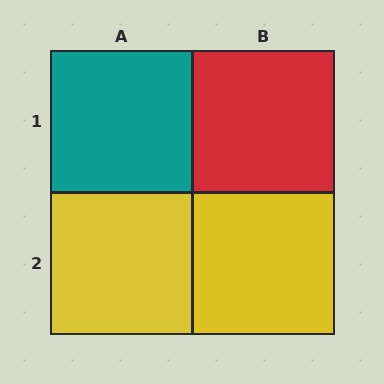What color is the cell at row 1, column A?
Teal.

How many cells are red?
1 cell is red.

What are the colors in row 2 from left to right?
Yellow, yellow.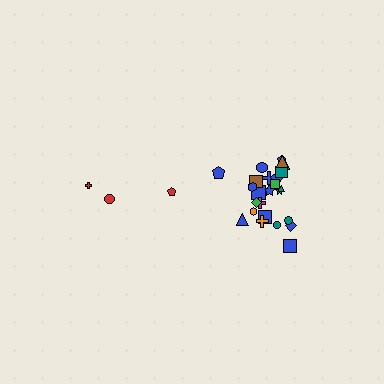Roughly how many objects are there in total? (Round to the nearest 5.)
Roughly 30 objects in total.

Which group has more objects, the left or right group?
The right group.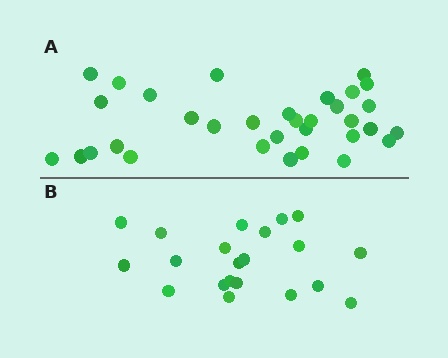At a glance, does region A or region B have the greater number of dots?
Region A (the top region) has more dots.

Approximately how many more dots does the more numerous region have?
Region A has roughly 12 or so more dots than region B.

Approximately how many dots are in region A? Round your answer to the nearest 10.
About 30 dots. (The exact count is 33, which rounds to 30.)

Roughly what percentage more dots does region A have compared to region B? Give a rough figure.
About 55% more.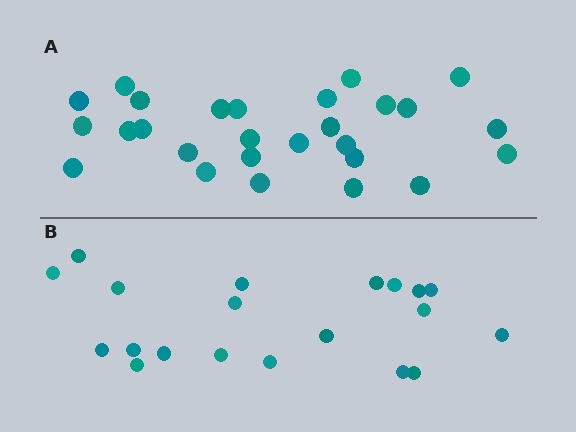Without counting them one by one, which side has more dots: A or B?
Region A (the top region) has more dots.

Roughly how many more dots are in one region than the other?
Region A has roughly 8 or so more dots than region B.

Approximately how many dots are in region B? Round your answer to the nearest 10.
About 20 dots.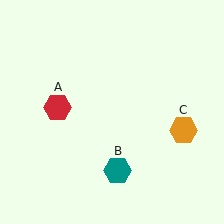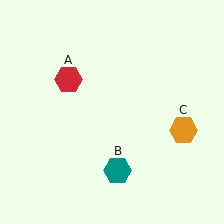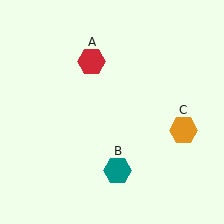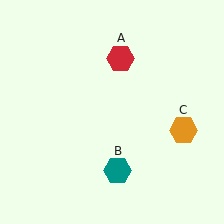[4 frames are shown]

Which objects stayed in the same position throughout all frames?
Teal hexagon (object B) and orange hexagon (object C) remained stationary.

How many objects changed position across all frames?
1 object changed position: red hexagon (object A).